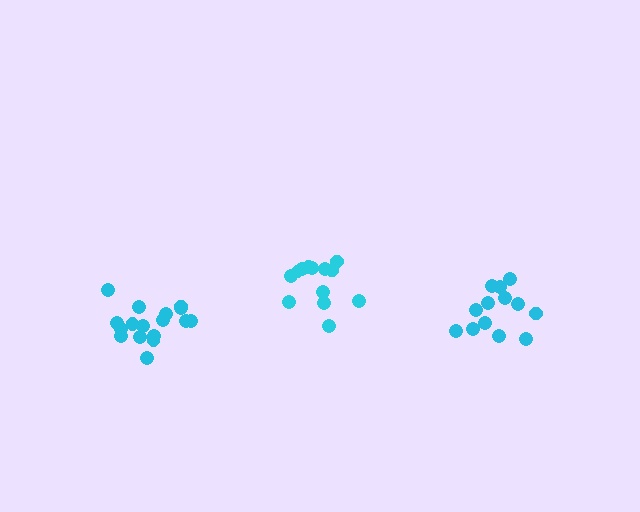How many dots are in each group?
Group 1: 13 dots, Group 2: 13 dots, Group 3: 17 dots (43 total).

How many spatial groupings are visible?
There are 3 spatial groupings.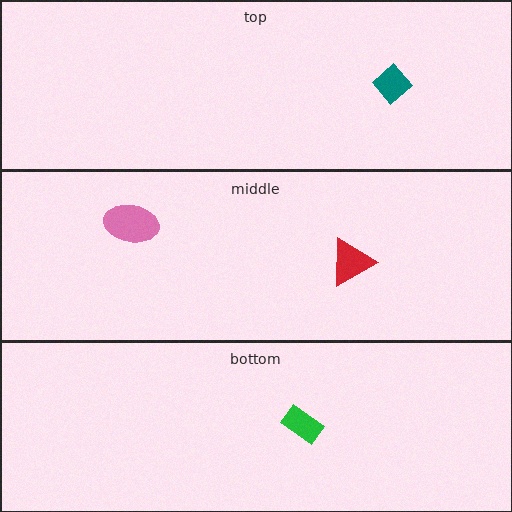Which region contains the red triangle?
The middle region.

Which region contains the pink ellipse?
The middle region.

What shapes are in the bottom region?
The green rectangle.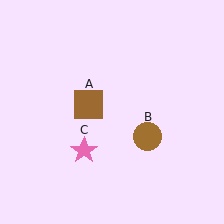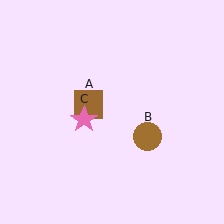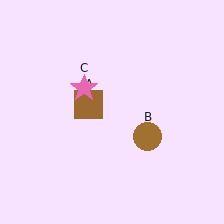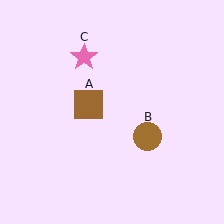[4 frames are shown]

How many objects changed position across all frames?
1 object changed position: pink star (object C).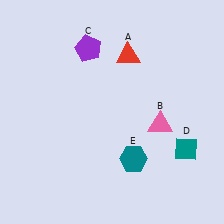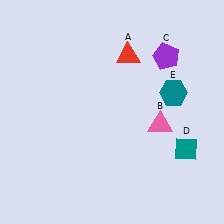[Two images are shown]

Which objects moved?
The objects that moved are: the purple pentagon (C), the teal hexagon (E).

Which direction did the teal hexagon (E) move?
The teal hexagon (E) moved up.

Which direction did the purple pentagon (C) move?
The purple pentagon (C) moved right.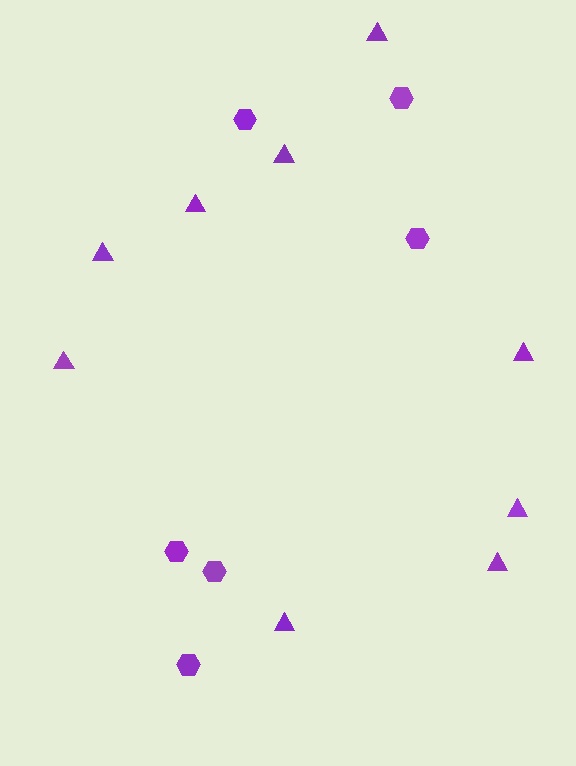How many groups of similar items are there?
There are 2 groups: one group of hexagons (6) and one group of triangles (9).